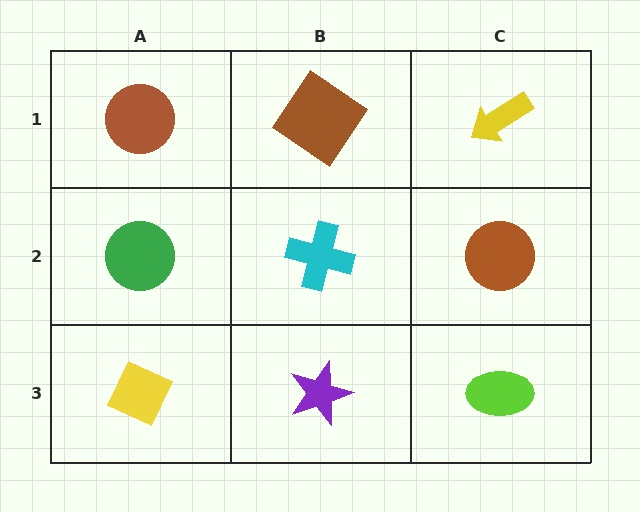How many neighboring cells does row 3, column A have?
2.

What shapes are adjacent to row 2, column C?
A yellow arrow (row 1, column C), a lime ellipse (row 3, column C), a cyan cross (row 2, column B).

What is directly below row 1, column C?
A brown circle.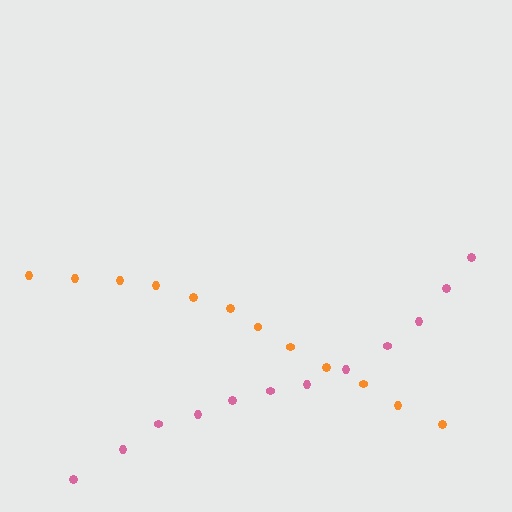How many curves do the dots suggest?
There are 2 distinct paths.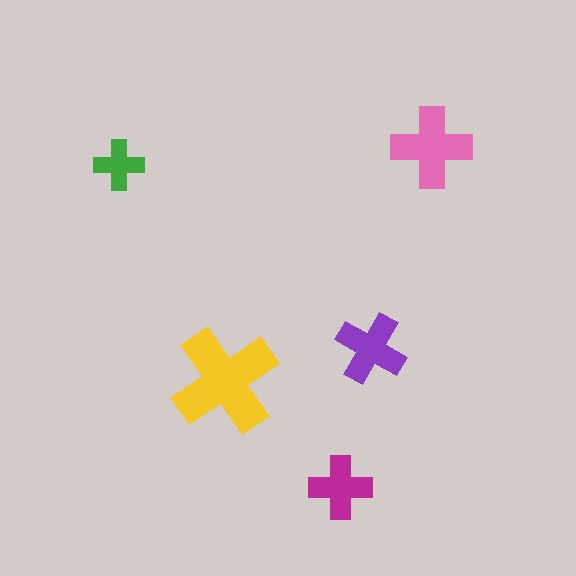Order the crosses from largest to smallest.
the yellow one, the pink one, the purple one, the magenta one, the green one.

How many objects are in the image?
There are 5 objects in the image.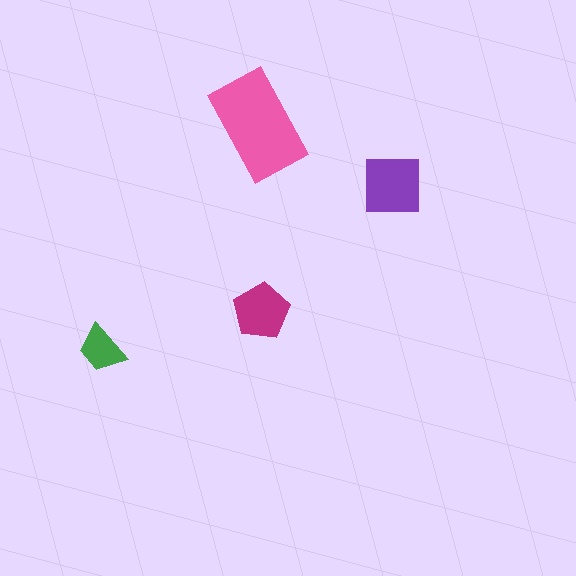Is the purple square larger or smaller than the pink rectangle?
Smaller.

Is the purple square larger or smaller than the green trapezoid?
Larger.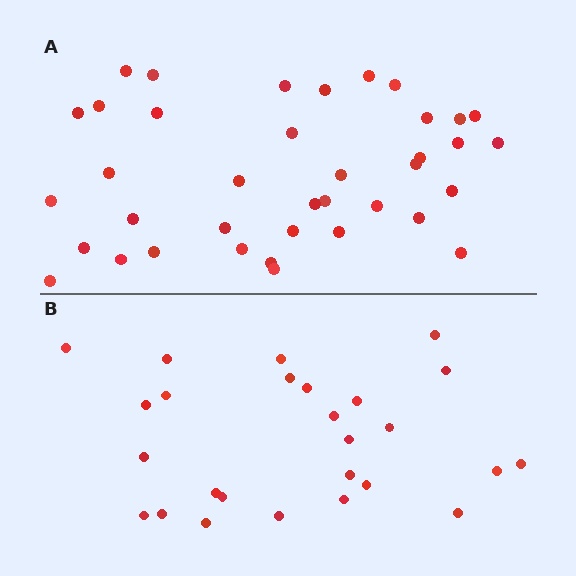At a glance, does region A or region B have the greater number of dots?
Region A (the top region) has more dots.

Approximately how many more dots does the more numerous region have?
Region A has roughly 12 or so more dots than region B.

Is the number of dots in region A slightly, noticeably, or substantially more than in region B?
Region A has substantially more. The ratio is roughly 1.5 to 1.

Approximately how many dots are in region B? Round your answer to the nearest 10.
About 30 dots. (The exact count is 26, which rounds to 30.)